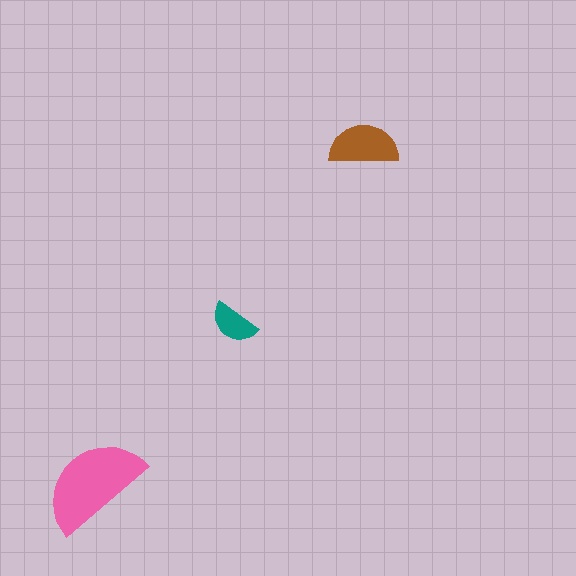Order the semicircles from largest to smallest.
the pink one, the brown one, the teal one.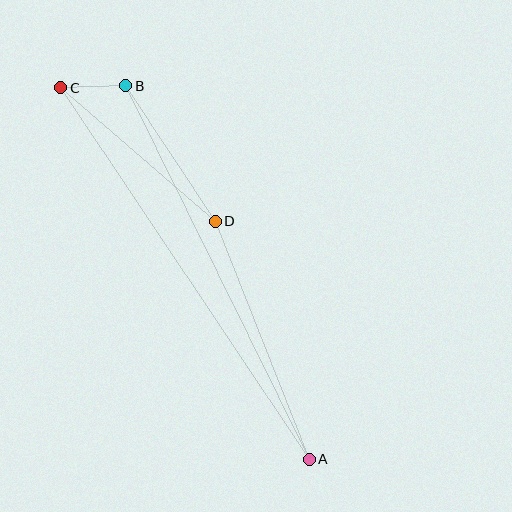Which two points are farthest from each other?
Points A and C are farthest from each other.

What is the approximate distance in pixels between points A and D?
The distance between A and D is approximately 256 pixels.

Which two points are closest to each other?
Points B and C are closest to each other.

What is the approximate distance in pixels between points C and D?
The distance between C and D is approximately 204 pixels.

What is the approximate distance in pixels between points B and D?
The distance between B and D is approximately 162 pixels.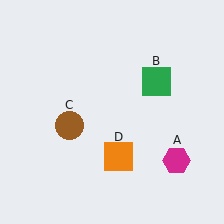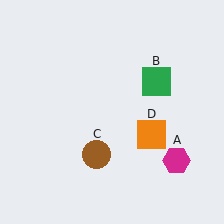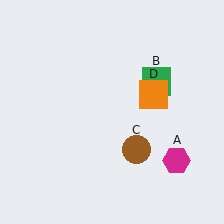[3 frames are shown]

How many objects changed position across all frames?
2 objects changed position: brown circle (object C), orange square (object D).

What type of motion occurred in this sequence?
The brown circle (object C), orange square (object D) rotated counterclockwise around the center of the scene.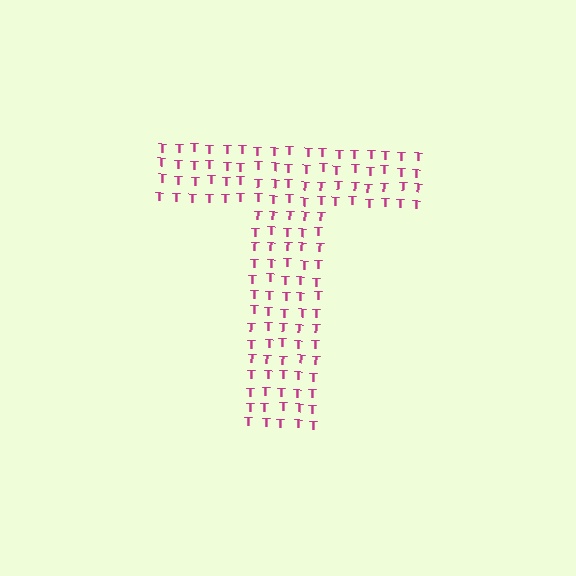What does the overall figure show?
The overall figure shows the letter T.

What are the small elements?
The small elements are letter T's.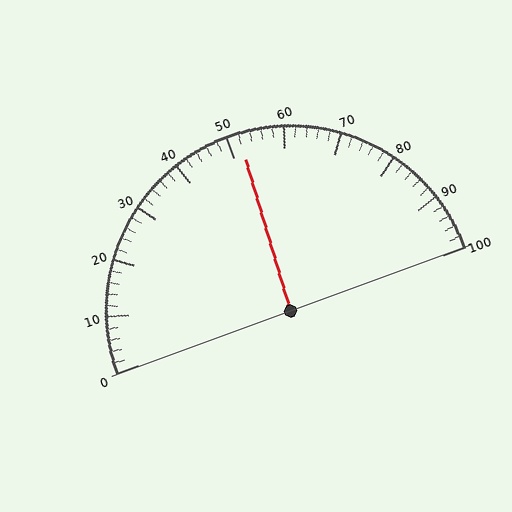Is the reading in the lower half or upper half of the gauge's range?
The reading is in the upper half of the range (0 to 100).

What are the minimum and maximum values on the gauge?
The gauge ranges from 0 to 100.